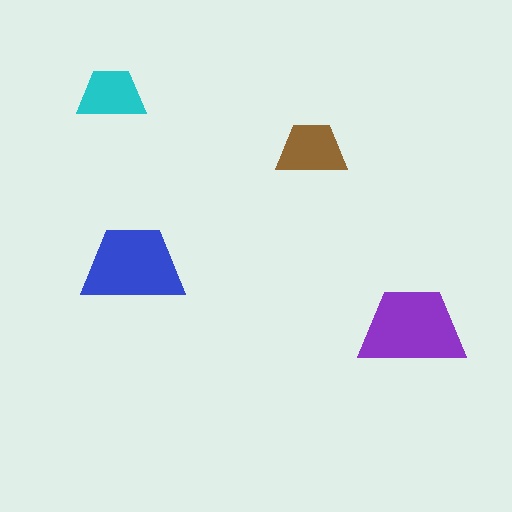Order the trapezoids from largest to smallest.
the purple one, the blue one, the brown one, the cyan one.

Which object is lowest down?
The purple trapezoid is bottommost.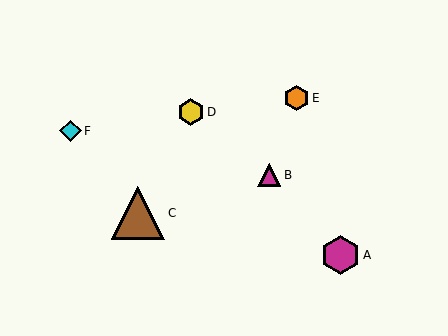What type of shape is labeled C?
Shape C is a brown triangle.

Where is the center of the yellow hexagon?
The center of the yellow hexagon is at (191, 112).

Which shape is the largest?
The brown triangle (labeled C) is the largest.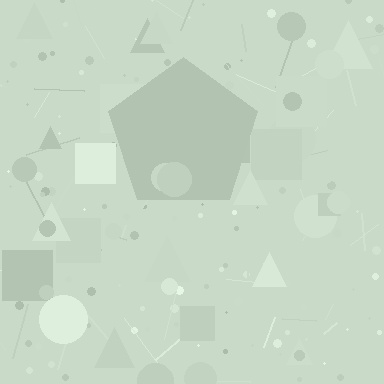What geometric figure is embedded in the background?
A pentagon is embedded in the background.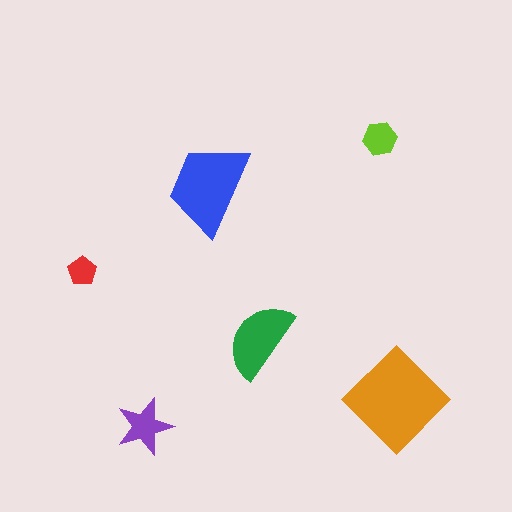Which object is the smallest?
The red pentagon.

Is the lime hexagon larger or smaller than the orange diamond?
Smaller.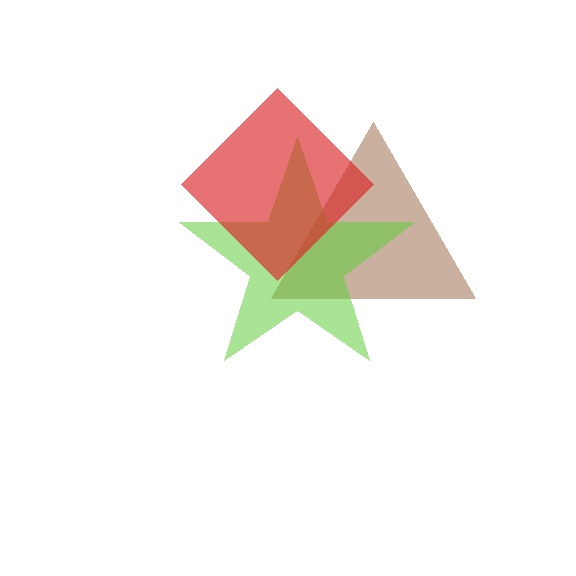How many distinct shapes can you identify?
There are 3 distinct shapes: a brown triangle, a lime star, a red diamond.